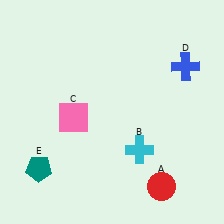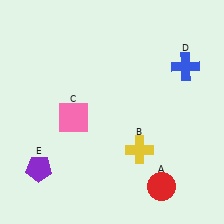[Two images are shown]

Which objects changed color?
B changed from cyan to yellow. E changed from teal to purple.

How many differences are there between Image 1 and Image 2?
There are 2 differences between the two images.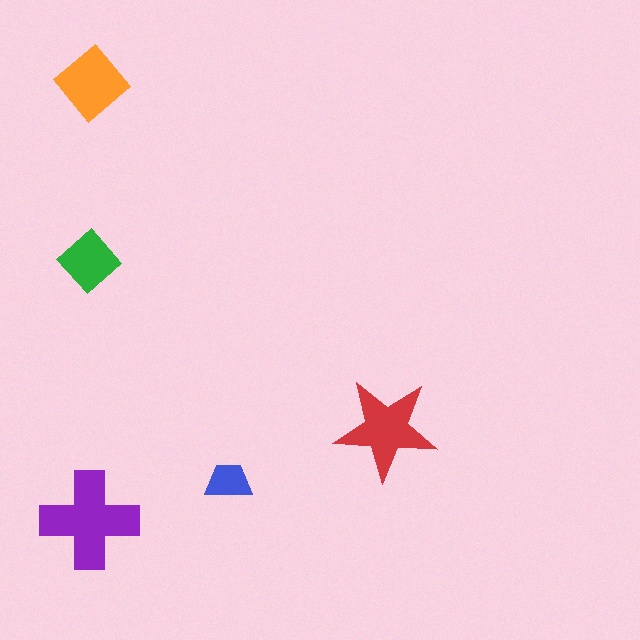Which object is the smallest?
The blue trapezoid.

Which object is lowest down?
The purple cross is bottommost.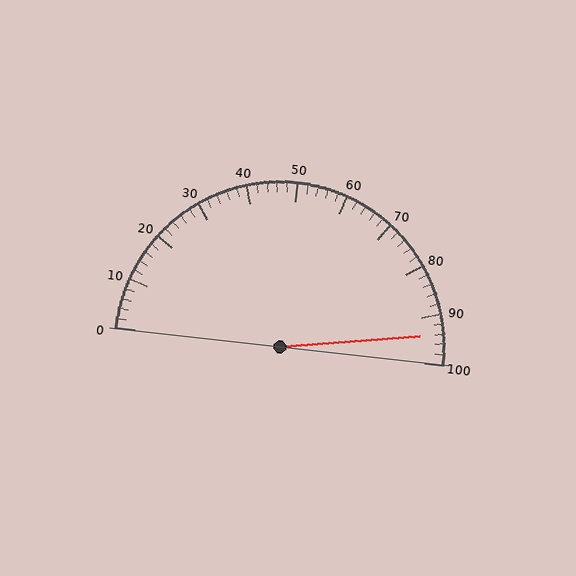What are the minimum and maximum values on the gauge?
The gauge ranges from 0 to 100.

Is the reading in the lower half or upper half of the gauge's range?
The reading is in the upper half of the range (0 to 100).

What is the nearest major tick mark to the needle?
The nearest major tick mark is 90.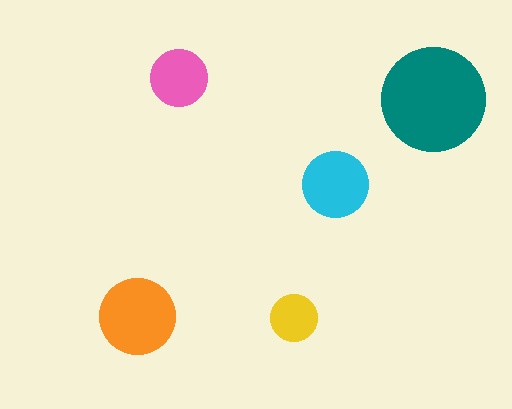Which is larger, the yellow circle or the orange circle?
The orange one.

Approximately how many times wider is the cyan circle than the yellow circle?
About 1.5 times wider.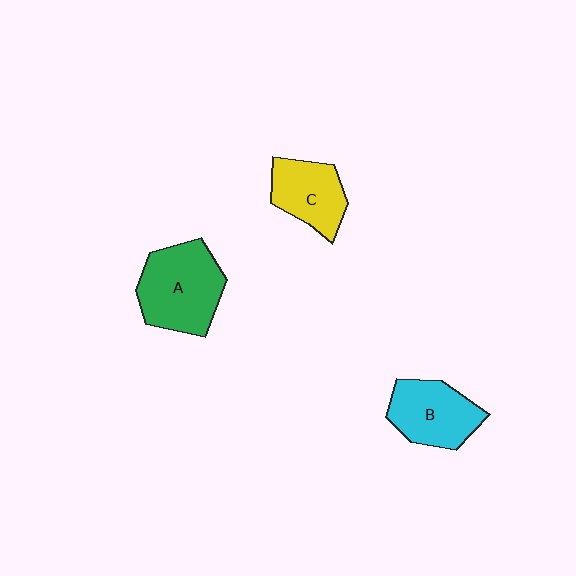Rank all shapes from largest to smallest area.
From largest to smallest: A (green), B (cyan), C (yellow).